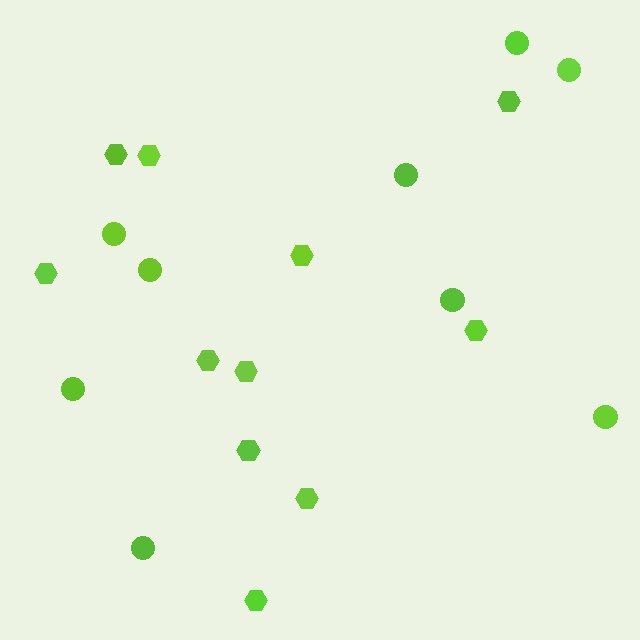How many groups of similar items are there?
There are 2 groups: one group of circles (9) and one group of hexagons (11).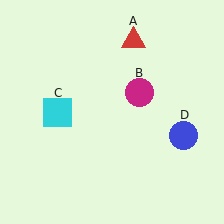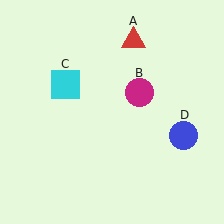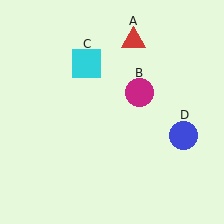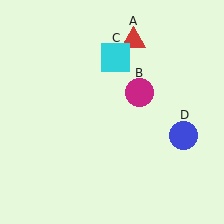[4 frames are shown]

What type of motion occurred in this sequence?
The cyan square (object C) rotated clockwise around the center of the scene.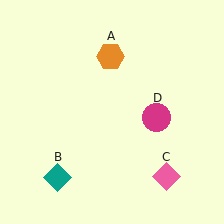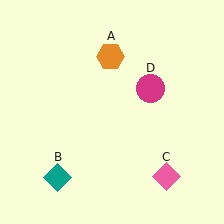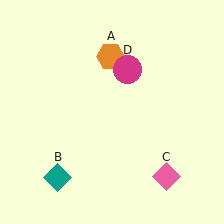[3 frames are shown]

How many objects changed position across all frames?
1 object changed position: magenta circle (object D).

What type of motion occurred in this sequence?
The magenta circle (object D) rotated counterclockwise around the center of the scene.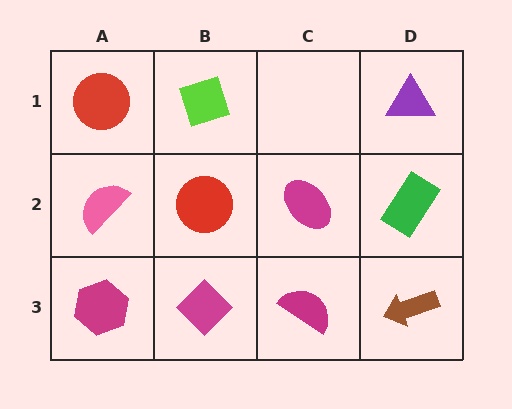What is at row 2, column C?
A magenta ellipse.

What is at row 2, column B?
A red circle.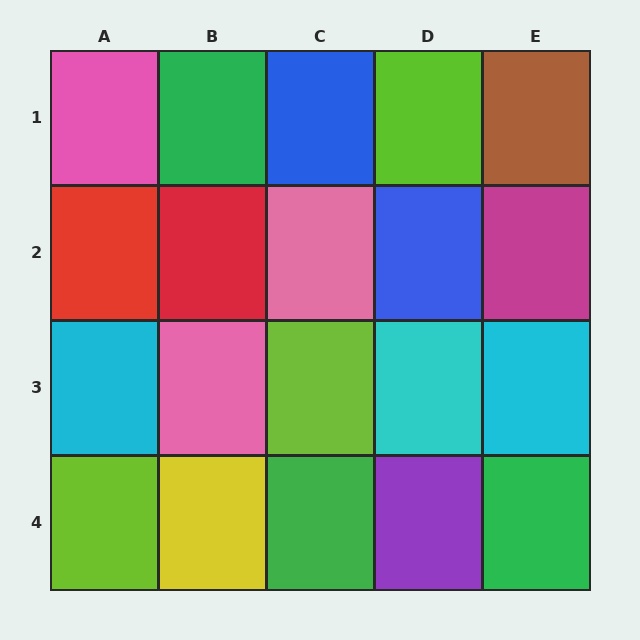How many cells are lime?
3 cells are lime.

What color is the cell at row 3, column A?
Cyan.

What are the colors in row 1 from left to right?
Pink, green, blue, lime, brown.